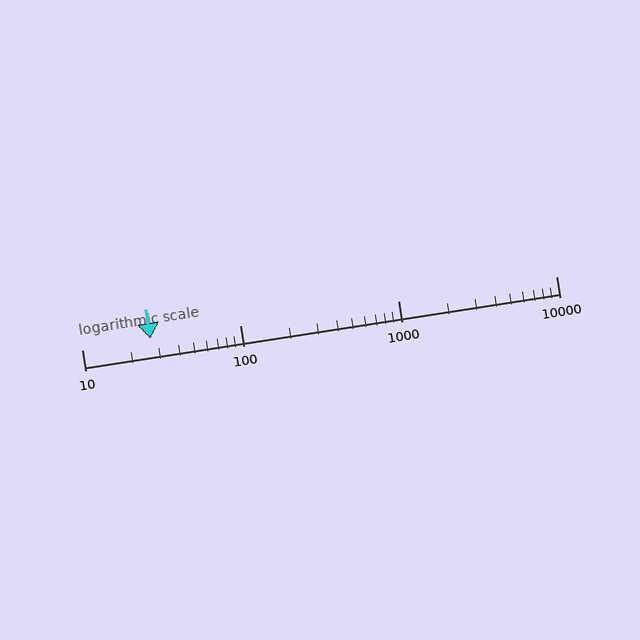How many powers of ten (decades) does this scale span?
The scale spans 3 decades, from 10 to 10000.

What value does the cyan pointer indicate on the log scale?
The pointer indicates approximately 27.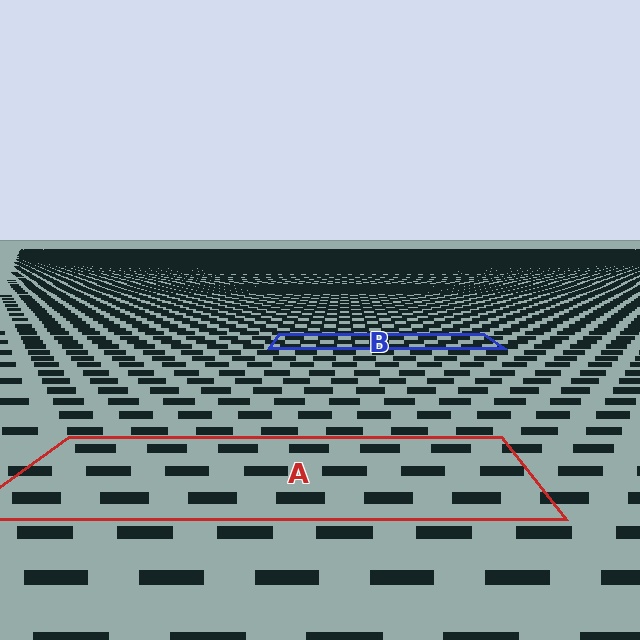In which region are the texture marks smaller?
The texture marks are smaller in region B, because it is farther away.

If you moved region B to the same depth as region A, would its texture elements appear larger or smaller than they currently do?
They would appear larger. At a closer depth, the same texture elements are projected at a bigger on-screen size.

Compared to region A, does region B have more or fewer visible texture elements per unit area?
Region B has more texture elements per unit area — they are packed more densely because it is farther away.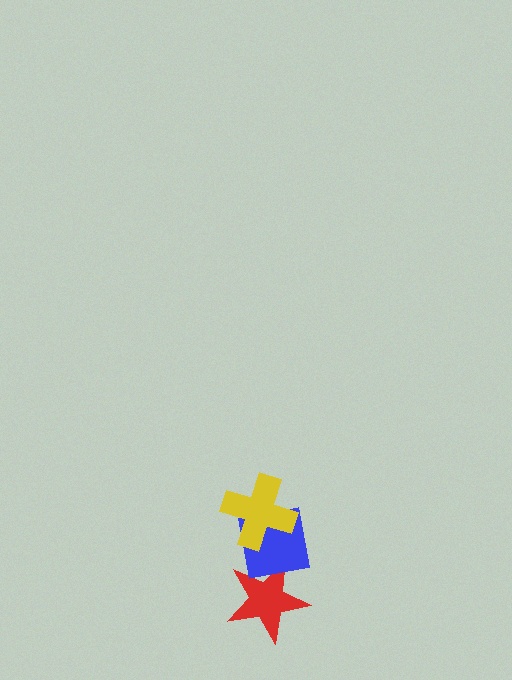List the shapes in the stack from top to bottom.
From top to bottom: the yellow cross, the blue square, the red star.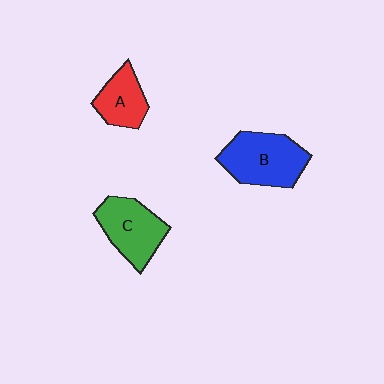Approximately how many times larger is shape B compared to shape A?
Approximately 1.6 times.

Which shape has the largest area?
Shape B (blue).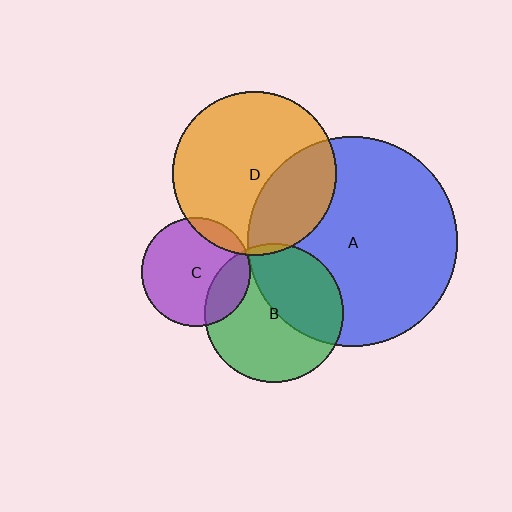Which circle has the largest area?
Circle A (blue).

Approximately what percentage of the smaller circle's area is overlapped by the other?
Approximately 30%.